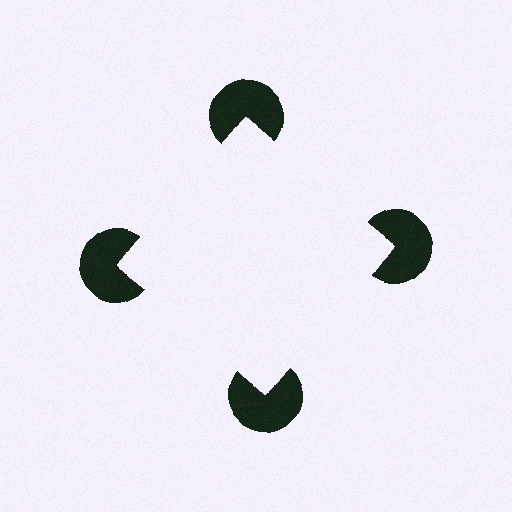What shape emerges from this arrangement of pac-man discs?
An illusory square — its edges are inferred from the aligned wedge cuts in the pac-man discs, not physically drawn.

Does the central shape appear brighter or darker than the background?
It typically appears slightly brighter than the background, even though no actual brightness change is drawn.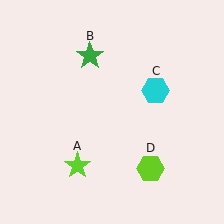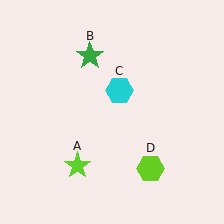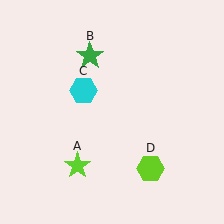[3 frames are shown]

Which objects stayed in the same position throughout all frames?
Lime star (object A) and green star (object B) and lime hexagon (object D) remained stationary.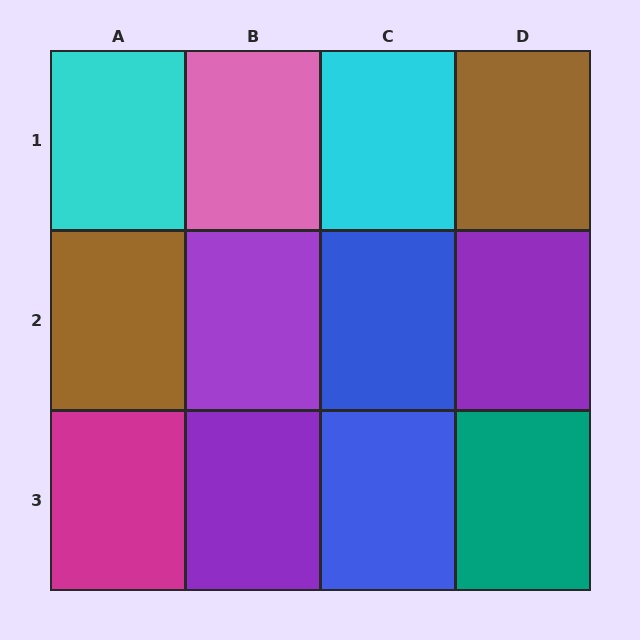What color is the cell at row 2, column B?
Purple.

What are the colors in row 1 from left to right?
Cyan, pink, cyan, brown.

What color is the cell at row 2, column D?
Purple.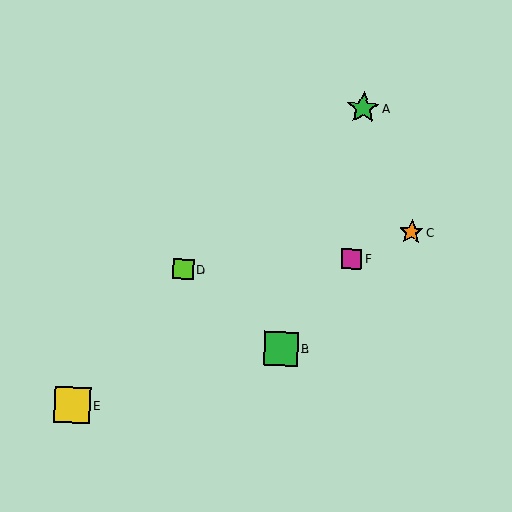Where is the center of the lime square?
The center of the lime square is at (183, 269).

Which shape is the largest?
The yellow square (labeled E) is the largest.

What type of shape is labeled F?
Shape F is a magenta square.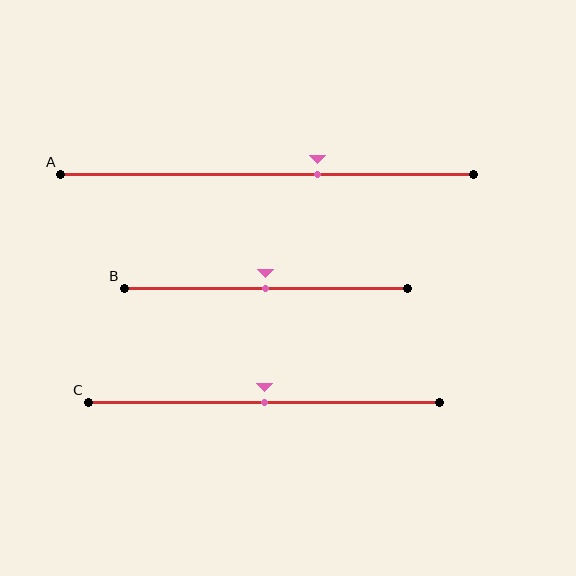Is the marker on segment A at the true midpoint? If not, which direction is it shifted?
No, the marker on segment A is shifted to the right by about 12% of the segment length.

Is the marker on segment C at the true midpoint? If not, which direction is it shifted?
Yes, the marker on segment C is at the true midpoint.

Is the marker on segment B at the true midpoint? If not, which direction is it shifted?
Yes, the marker on segment B is at the true midpoint.